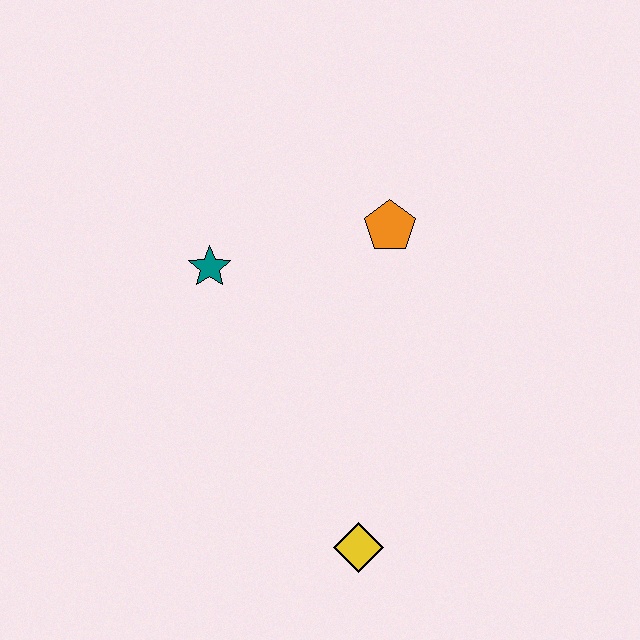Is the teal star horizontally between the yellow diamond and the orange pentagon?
No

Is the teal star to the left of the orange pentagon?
Yes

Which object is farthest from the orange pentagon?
The yellow diamond is farthest from the orange pentagon.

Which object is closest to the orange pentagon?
The teal star is closest to the orange pentagon.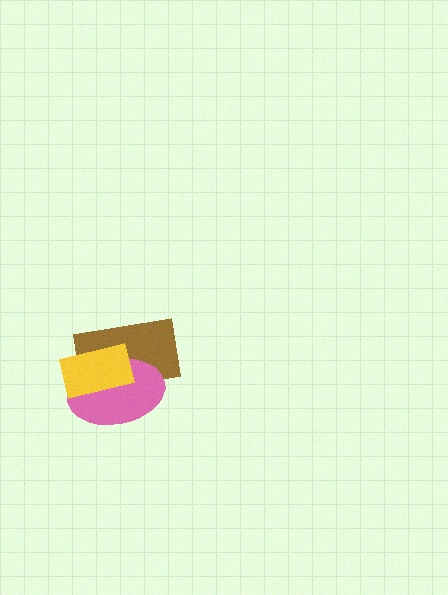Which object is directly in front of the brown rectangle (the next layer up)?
The pink ellipse is directly in front of the brown rectangle.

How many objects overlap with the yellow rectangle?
2 objects overlap with the yellow rectangle.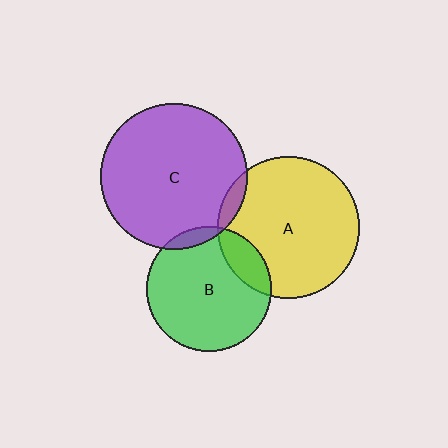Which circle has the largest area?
Circle C (purple).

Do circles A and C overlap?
Yes.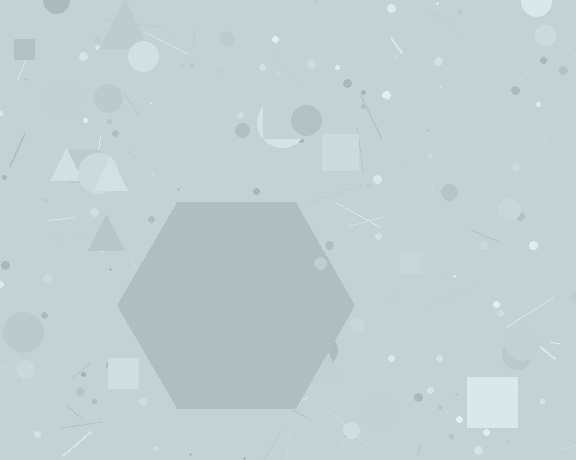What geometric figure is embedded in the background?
A hexagon is embedded in the background.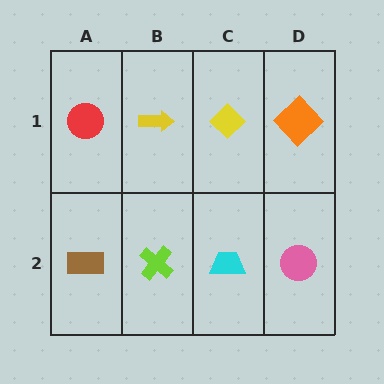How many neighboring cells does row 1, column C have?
3.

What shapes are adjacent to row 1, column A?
A brown rectangle (row 2, column A), a yellow arrow (row 1, column B).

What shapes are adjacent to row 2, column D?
An orange diamond (row 1, column D), a cyan trapezoid (row 2, column C).